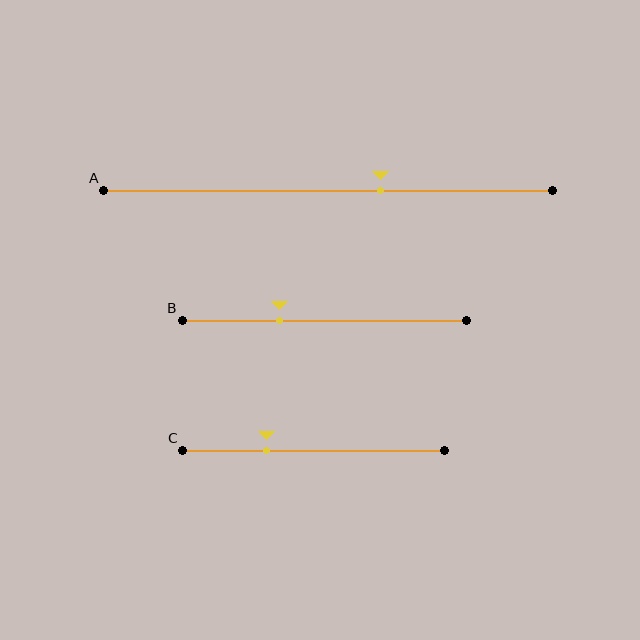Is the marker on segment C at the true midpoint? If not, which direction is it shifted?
No, the marker on segment C is shifted to the left by about 18% of the segment length.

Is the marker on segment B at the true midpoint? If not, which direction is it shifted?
No, the marker on segment B is shifted to the left by about 16% of the segment length.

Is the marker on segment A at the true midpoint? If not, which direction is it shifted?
No, the marker on segment A is shifted to the right by about 12% of the segment length.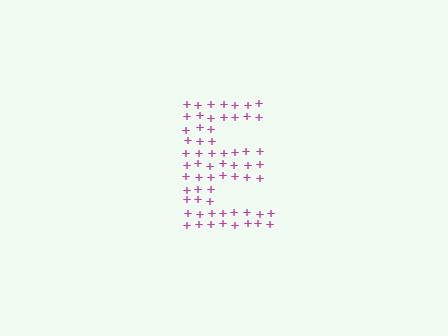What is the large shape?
The large shape is the letter E.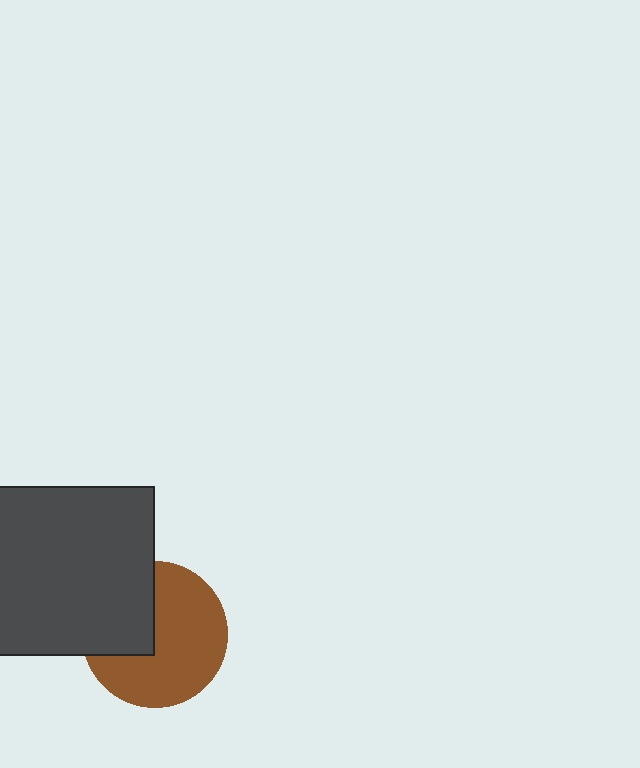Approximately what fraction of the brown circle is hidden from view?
Roughly 34% of the brown circle is hidden behind the dark gray square.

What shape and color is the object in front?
The object in front is a dark gray square.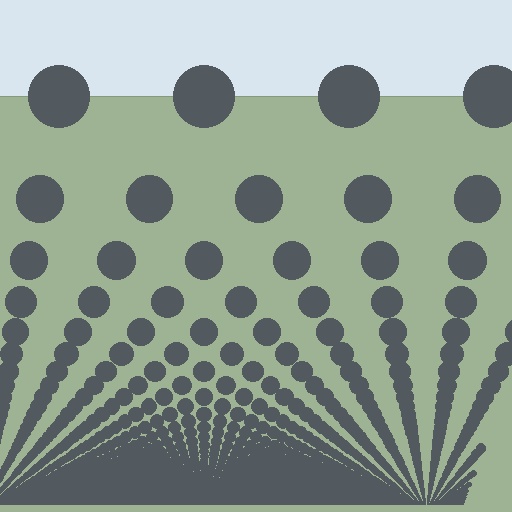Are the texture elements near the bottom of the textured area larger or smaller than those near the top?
Smaller. The gradient is inverted — elements near the bottom are smaller and denser.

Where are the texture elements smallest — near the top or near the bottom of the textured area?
Near the bottom.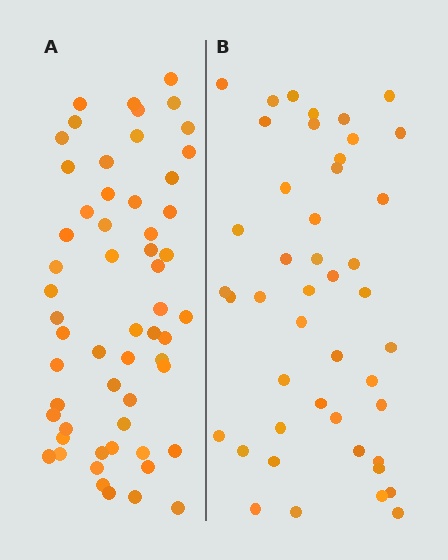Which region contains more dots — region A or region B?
Region A (the left region) has more dots.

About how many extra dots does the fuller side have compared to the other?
Region A has roughly 12 or so more dots than region B.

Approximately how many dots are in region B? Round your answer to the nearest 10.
About 40 dots. (The exact count is 45, which rounds to 40.)